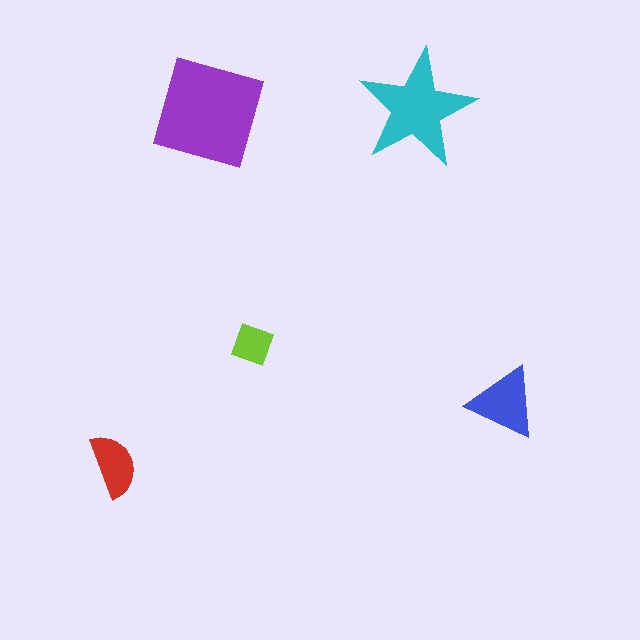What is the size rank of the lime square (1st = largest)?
5th.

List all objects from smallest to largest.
The lime square, the red semicircle, the blue triangle, the cyan star, the purple diamond.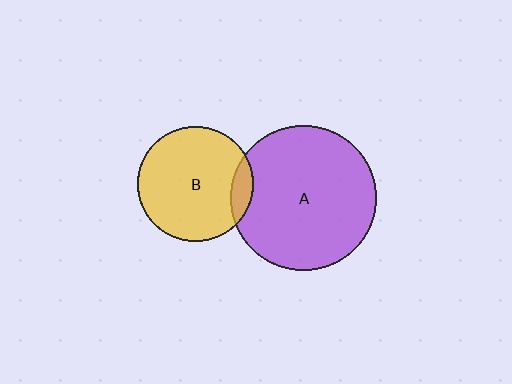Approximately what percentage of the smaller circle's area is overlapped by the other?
Approximately 10%.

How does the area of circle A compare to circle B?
Approximately 1.6 times.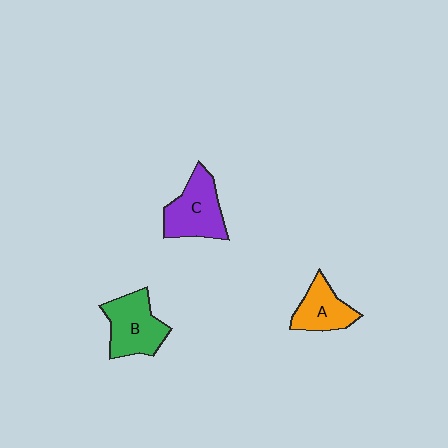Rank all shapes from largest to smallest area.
From largest to smallest: C (purple), B (green), A (orange).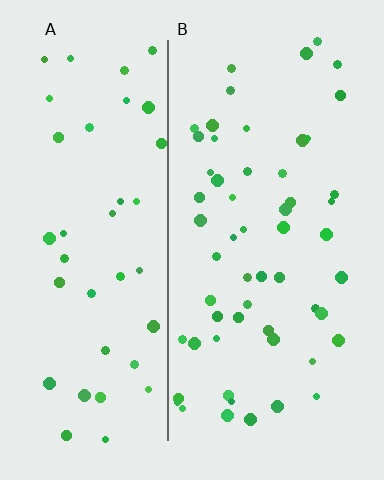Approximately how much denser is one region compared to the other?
Approximately 1.4× — region B over region A.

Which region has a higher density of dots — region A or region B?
B (the right).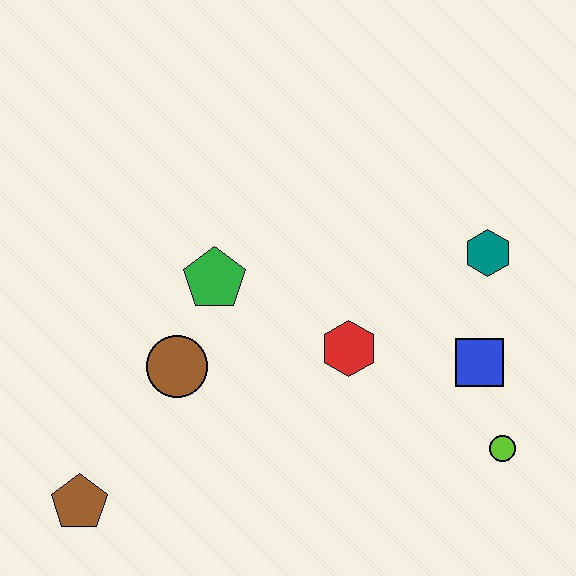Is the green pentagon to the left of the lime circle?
Yes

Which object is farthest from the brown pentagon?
The teal hexagon is farthest from the brown pentagon.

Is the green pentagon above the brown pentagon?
Yes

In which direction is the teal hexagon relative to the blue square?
The teal hexagon is above the blue square.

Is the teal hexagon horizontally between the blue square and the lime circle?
Yes